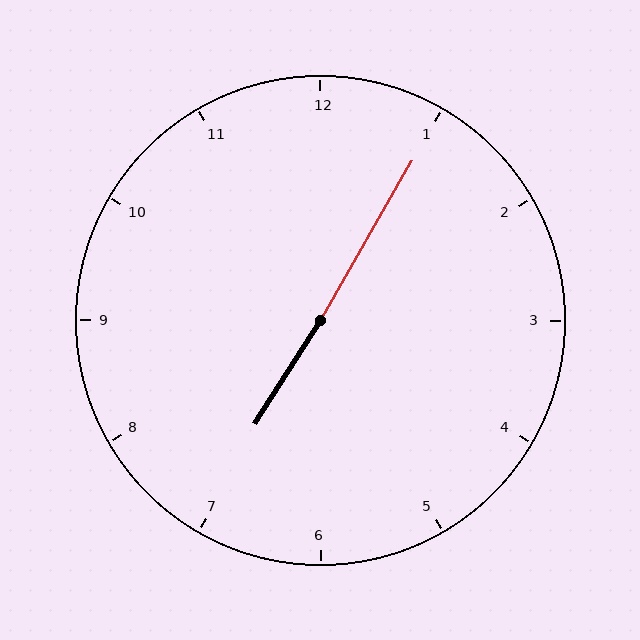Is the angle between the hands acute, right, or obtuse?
It is obtuse.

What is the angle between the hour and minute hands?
Approximately 178 degrees.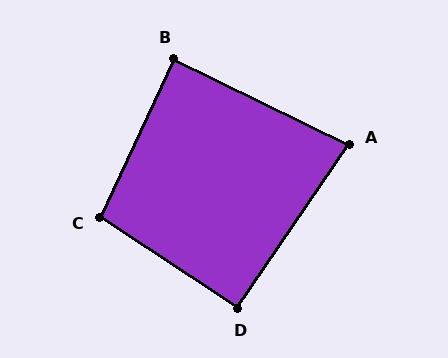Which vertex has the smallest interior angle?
A, at approximately 82 degrees.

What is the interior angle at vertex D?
Approximately 91 degrees (approximately right).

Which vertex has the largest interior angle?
C, at approximately 98 degrees.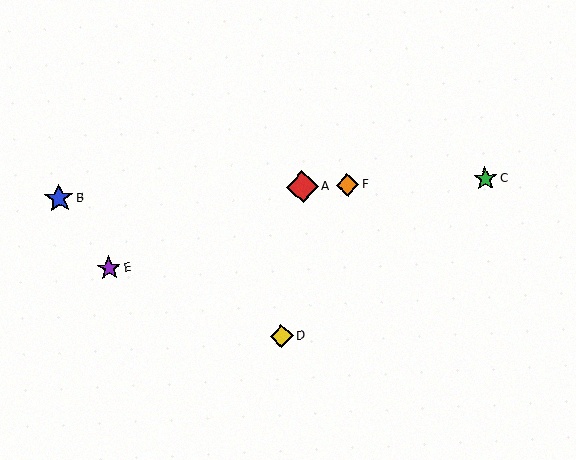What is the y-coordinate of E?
Object E is at y≈268.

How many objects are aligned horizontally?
4 objects (A, B, C, F) are aligned horizontally.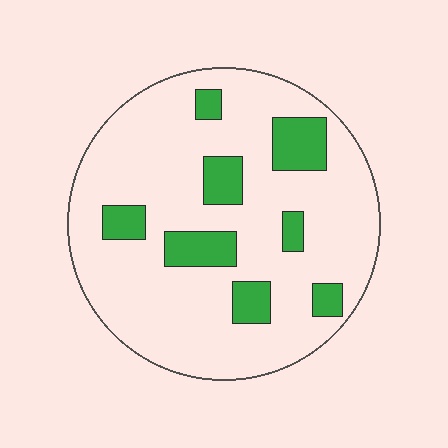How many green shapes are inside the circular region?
8.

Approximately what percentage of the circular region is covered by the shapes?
Approximately 20%.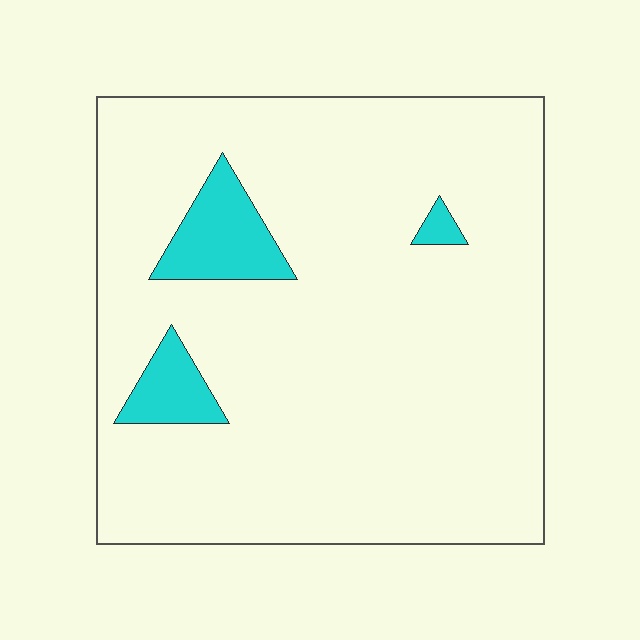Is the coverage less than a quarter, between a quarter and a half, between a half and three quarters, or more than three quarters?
Less than a quarter.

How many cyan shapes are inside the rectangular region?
3.